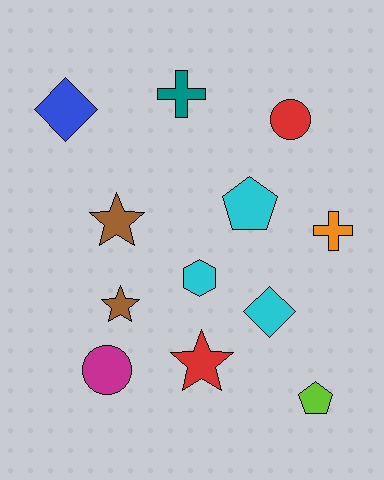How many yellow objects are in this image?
There are no yellow objects.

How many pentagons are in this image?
There are 2 pentagons.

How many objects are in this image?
There are 12 objects.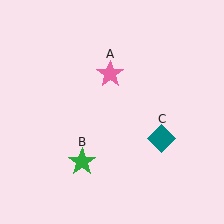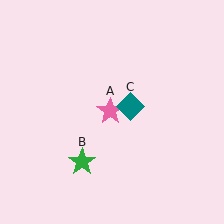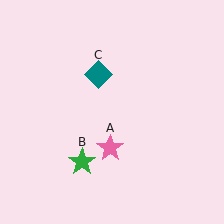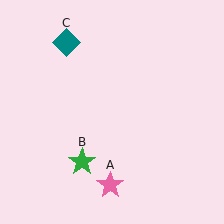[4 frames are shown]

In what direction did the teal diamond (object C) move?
The teal diamond (object C) moved up and to the left.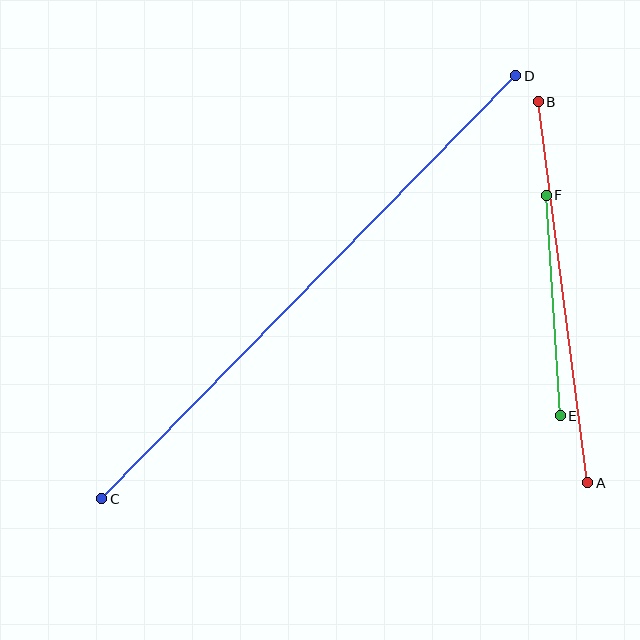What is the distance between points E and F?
The distance is approximately 221 pixels.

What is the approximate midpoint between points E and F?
The midpoint is at approximately (553, 306) pixels.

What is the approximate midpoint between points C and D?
The midpoint is at approximately (309, 287) pixels.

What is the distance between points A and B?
The distance is approximately 384 pixels.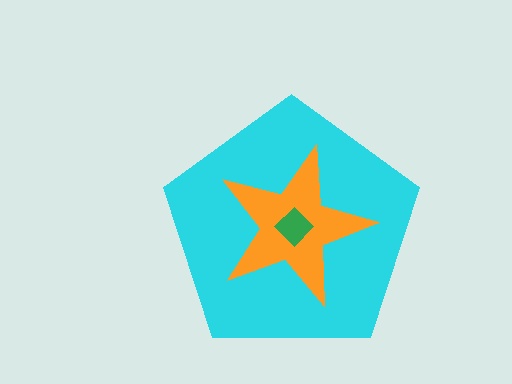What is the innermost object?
The green diamond.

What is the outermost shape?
The cyan pentagon.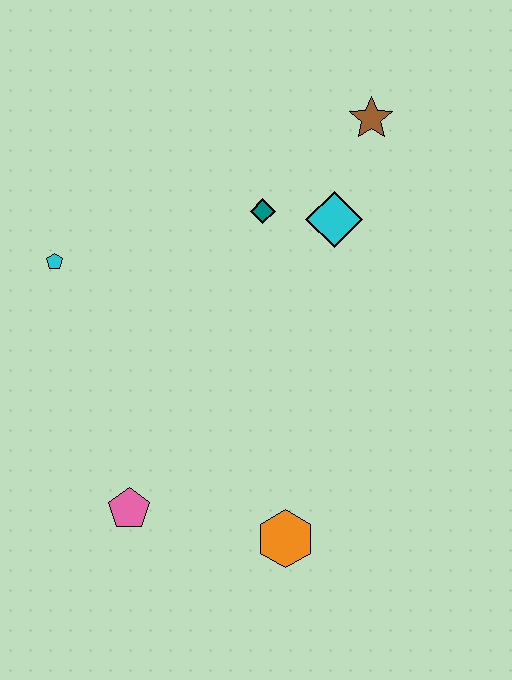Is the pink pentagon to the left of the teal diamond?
Yes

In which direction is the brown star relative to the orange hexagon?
The brown star is above the orange hexagon.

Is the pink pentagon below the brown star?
Yes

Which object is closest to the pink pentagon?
The orange hexagon is closest to the pink pentagon.